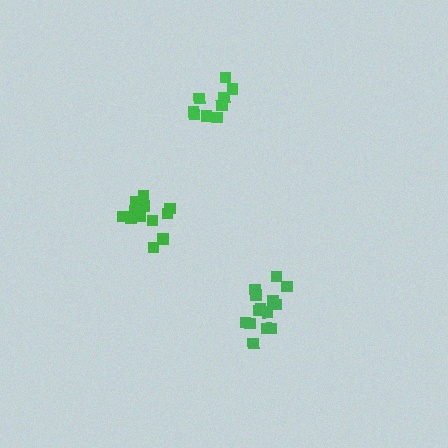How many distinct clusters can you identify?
There are 3 distinct clusters.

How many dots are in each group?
Group 1: 14 dots, Group 2: 9 dots, Group 3: 13 dots (36 total).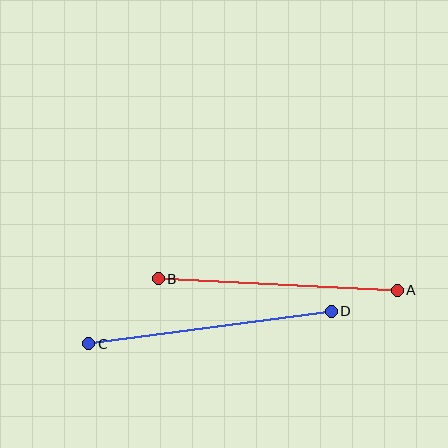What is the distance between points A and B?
The distance is approximately 239 pixels.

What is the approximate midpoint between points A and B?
The midpoint is at approximately (278, 285) pixels.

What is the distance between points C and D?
The distance is approximately 245 pixels.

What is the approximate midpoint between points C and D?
The midpoint is at approximately (210, 327) pixels.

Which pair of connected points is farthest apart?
Points C and D are farthest apart.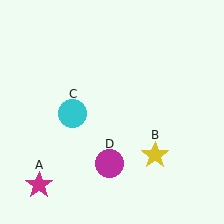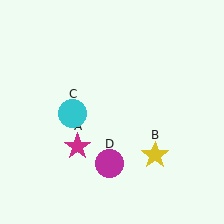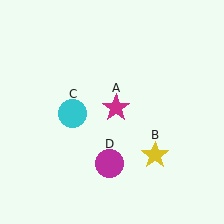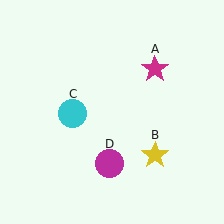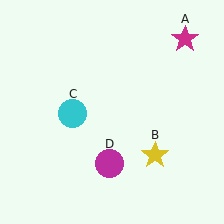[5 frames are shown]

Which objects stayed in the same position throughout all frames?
Yellow star (object B) and cyan circle (object C) and magenta circle (object D) remained stationary.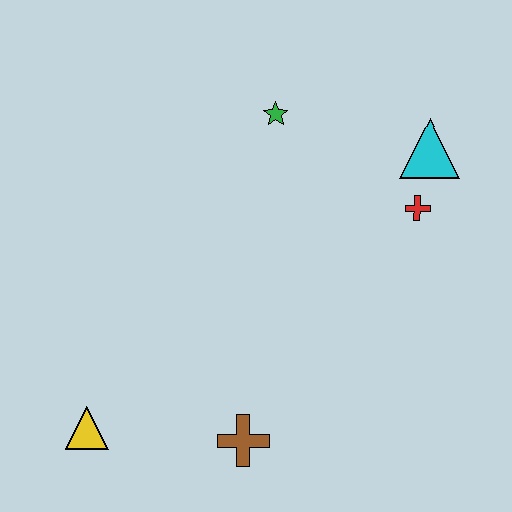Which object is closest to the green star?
The cyan triangle is closest to the green star.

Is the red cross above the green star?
No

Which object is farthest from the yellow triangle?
The cyan triangle is farthest from the yellow triangle.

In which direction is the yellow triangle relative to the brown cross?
The yellow triangle is to the left of the brown cross.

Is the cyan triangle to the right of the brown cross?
Yes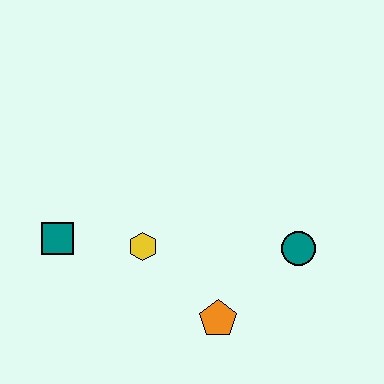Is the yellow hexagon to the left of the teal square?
No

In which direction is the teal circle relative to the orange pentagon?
The teal circle is to the right of the orange pentagon.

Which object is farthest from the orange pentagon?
The teal square is farthest from the orange pentagon.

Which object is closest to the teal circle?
The orange pentagon is closest to the teal circle.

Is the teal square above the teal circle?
Yes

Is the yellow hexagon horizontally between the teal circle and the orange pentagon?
No